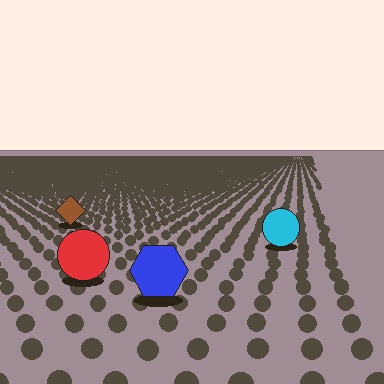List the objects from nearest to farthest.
From nearest to farthest: the blue hexagon, the red circle, the cyan circle, the brown diamond.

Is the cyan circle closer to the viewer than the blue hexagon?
No. The blue hexagon is closer — you can tell from the texture gradient: the ground texture is coarser near it.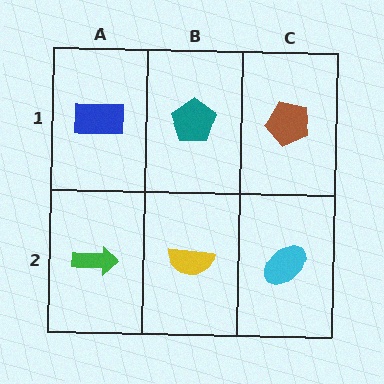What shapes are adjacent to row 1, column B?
A yellow semicircle (row 2, column B), a blue rectangle (row 1, column A), a brown pentagon (row 1, column C).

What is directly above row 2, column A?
A blue rectangle.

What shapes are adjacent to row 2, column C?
A brown pentagon (row 1, column C), a yellow semicircle (row 2, column B).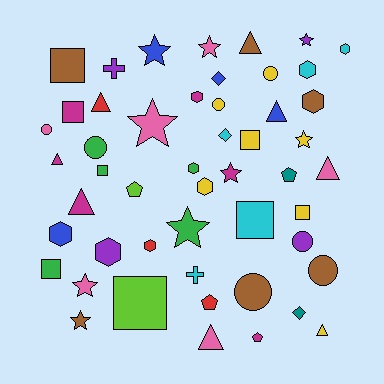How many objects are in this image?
There are 50 objects.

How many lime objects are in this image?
There are 2 lime objects.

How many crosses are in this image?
There are 2 crosses.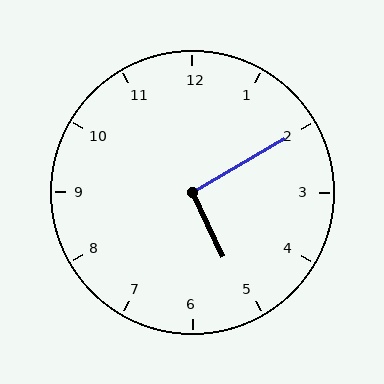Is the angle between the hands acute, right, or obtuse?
It is right.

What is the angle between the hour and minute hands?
Approximately 95 degrees.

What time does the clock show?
5:10.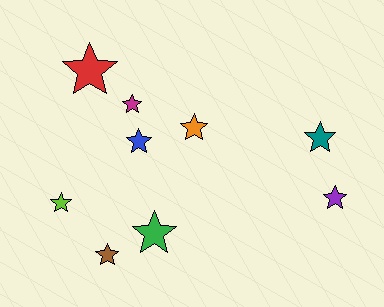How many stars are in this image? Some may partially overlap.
There are 9 stars.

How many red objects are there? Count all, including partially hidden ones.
There is 1 red object.